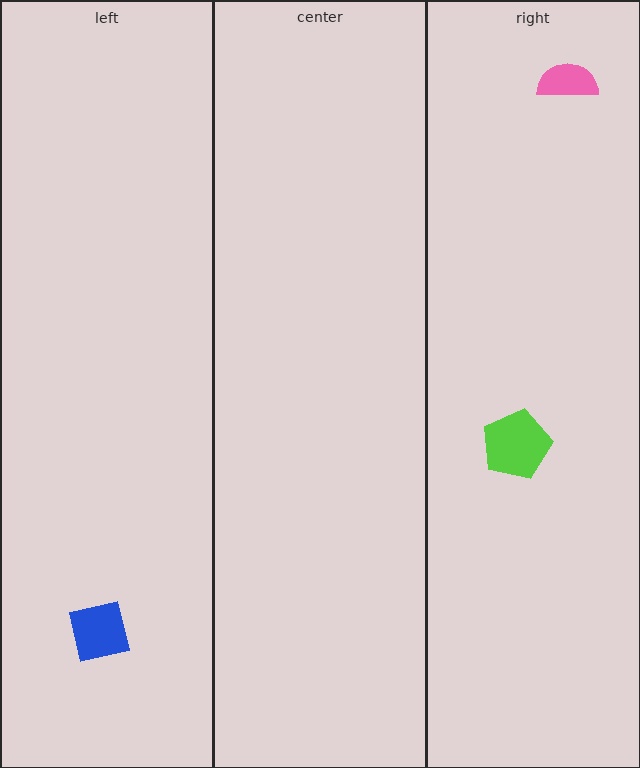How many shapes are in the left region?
1.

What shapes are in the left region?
The blue square.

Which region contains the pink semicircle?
The right region.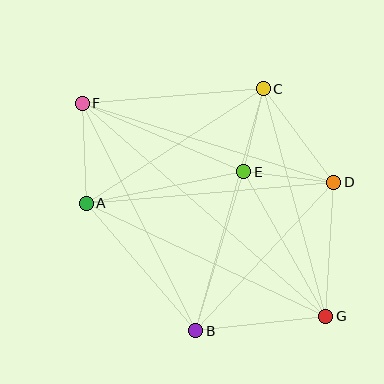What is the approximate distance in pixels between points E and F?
The distance between E and F is approximately 176 pixels.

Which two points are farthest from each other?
Points F and G are farthest from each other.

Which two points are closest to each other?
Points C and E are closest to each other.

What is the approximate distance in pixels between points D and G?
The distance between D and G is approximately 134 pixels.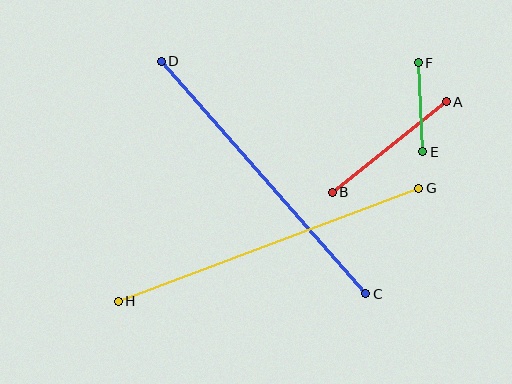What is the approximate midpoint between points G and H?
The midpoint is at approximately (269, 245) pixels.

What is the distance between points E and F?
The distance is approximately 89 pixels.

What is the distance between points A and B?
The distance is approximately 145 pixels.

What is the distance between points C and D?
The distance is approximately 310 pixels.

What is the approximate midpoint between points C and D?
The midpoint is at approximately (264, 177) pixels.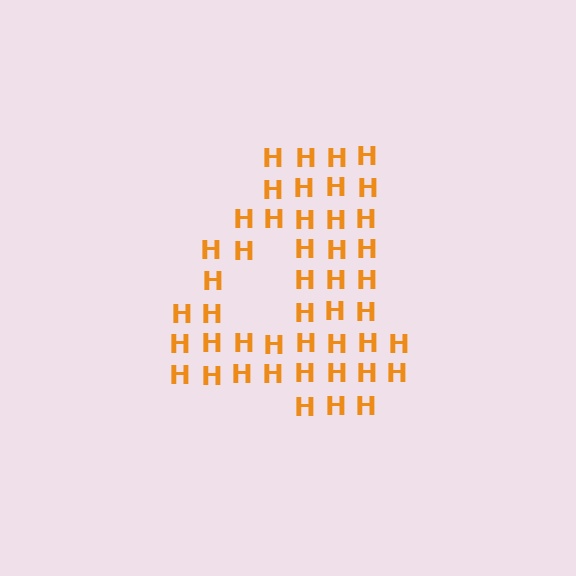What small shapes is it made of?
It is made of small letter H's.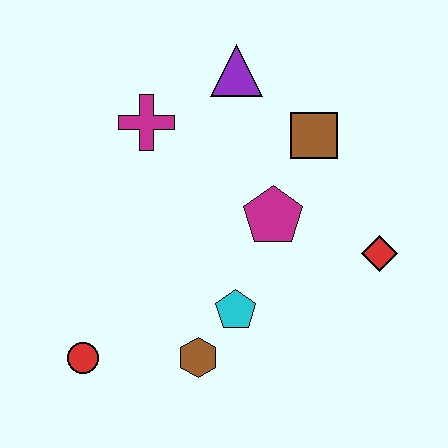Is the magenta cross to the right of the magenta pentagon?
No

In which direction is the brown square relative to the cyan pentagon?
The brown square is above the cyan pentagon.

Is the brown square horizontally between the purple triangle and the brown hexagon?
No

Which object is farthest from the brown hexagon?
The purple triangle is farthest from the brown hexagon.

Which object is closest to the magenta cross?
The purple triangle is closest to the magenta cross.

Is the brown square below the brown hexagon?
No